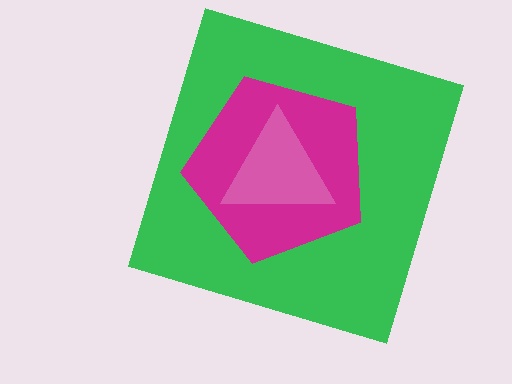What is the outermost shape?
The green square.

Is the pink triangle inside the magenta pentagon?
Yes.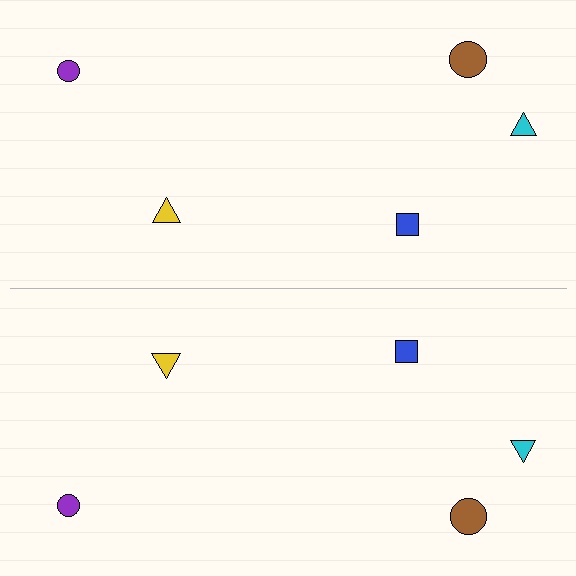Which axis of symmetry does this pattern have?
The pattern has a horizontal axis of symmetry running through the center of the image.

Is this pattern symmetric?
Yes, this pattern has bilateral (reflection) symmetry.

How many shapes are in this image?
There are 10 shapes in this image.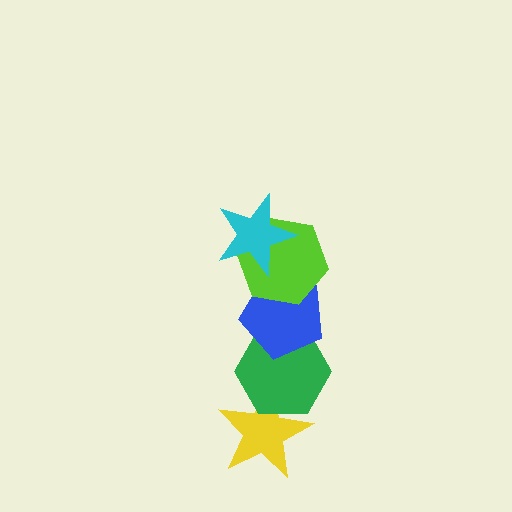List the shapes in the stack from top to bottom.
From top to bottom: the cyan star, the lime hexagon, the blue pentagon, the green hexagon, the yellow star.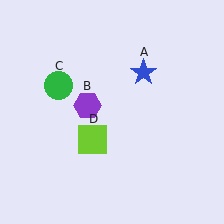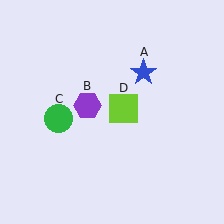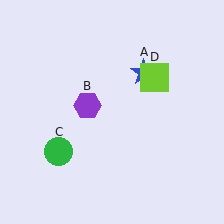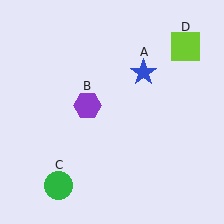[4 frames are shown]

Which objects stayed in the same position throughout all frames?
Blue star (object A) and purple hexagon (object B) remained stationary.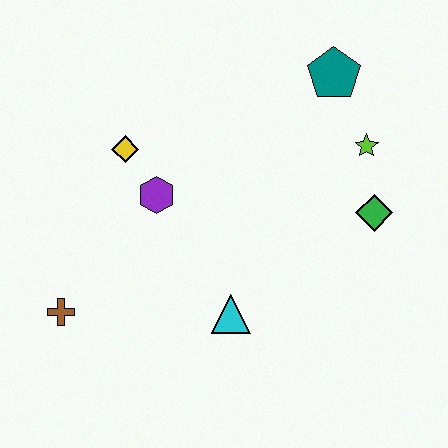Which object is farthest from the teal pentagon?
The brown cross is farthest from the teal pentagon.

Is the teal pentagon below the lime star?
No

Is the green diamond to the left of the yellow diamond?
No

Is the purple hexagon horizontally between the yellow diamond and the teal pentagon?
Yes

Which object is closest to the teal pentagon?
The lime star is closest to the teal pentagon.